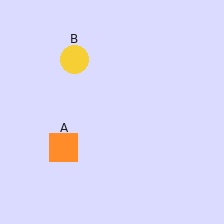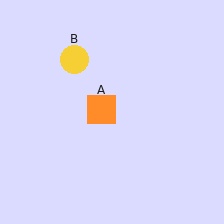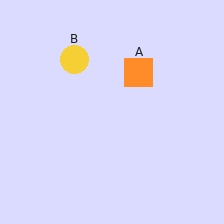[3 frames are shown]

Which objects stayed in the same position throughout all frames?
Yellow circle (object B) remained stationary.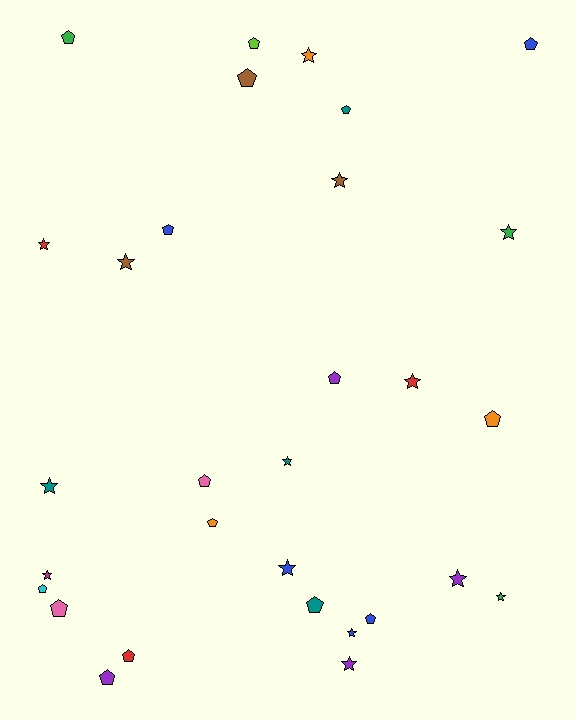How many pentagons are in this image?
There are 16 pentagons.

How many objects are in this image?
There are 30 objects.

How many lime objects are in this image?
There is 1 lime object.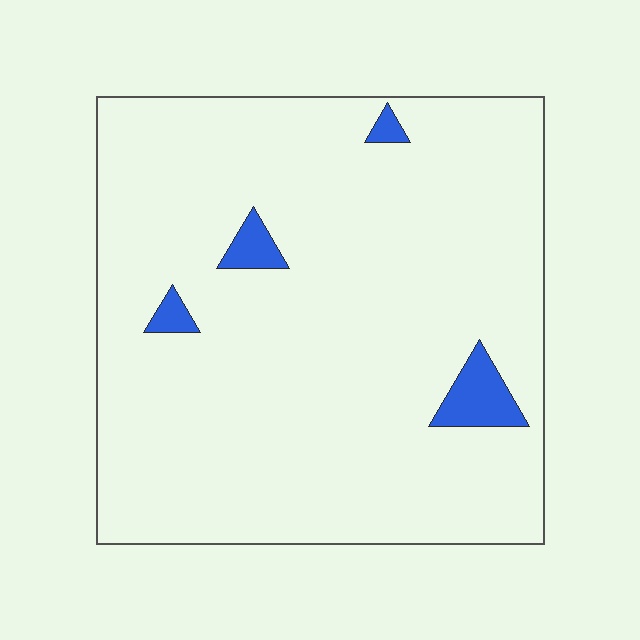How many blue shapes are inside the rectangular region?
4.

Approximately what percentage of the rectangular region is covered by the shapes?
Approximately 5%.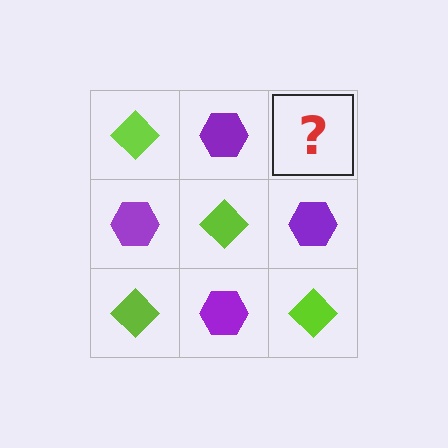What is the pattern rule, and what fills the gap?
The rule is that it alternates lime diamond and purple hexagon in a checkerboard pattern. The gap should be filled with a lime diamond.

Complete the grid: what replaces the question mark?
The question mark should be replaced with a lime diamond.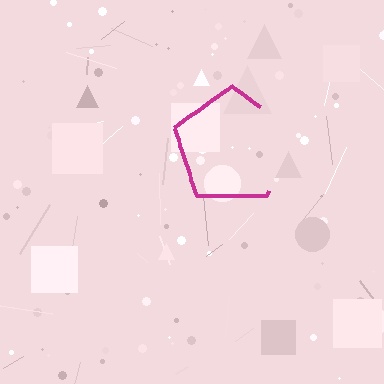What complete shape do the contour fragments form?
The contour fragments form a pentagon.